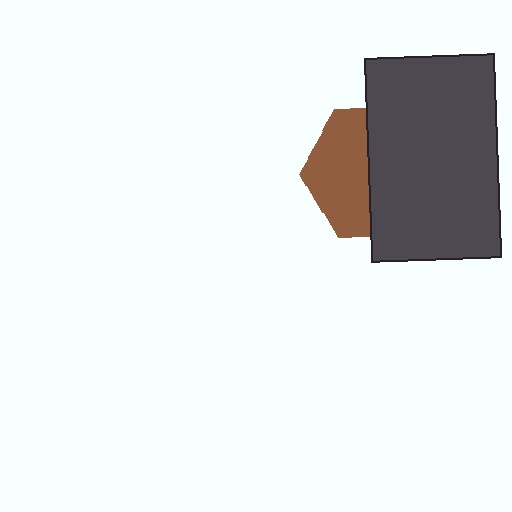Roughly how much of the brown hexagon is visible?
About half of it is visible (roughly 45%).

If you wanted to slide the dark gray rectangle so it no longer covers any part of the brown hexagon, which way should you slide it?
Slide it right — that is the most direct way to separate the two shapes.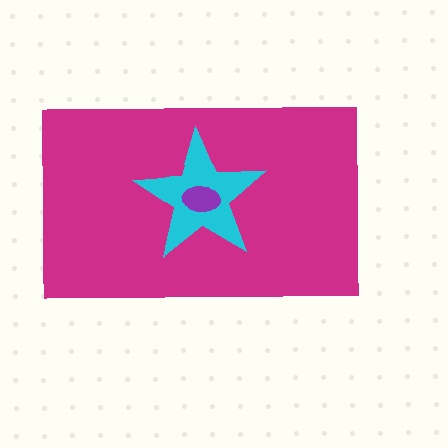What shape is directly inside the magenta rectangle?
The cyan star.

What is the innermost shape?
The purple ellipse.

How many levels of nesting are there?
3.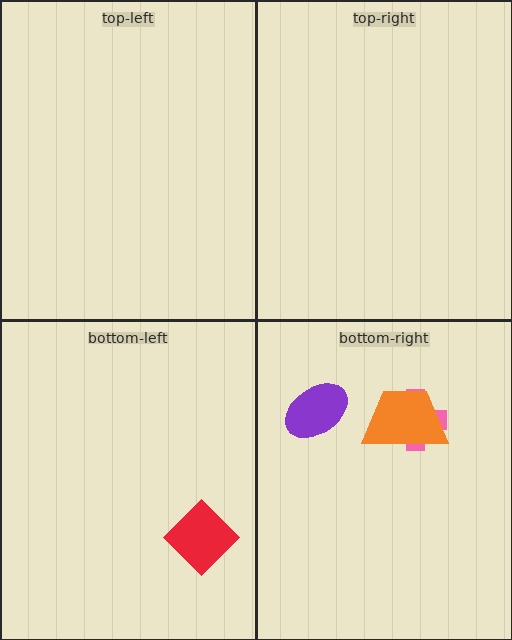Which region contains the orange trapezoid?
The bottom-right region.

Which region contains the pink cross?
The bottom-right region.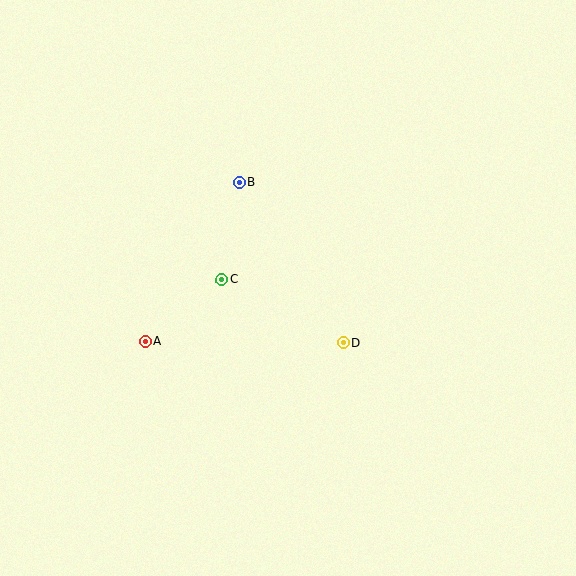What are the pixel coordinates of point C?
Point C is at (222, 280).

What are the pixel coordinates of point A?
Point A is at (146, 341).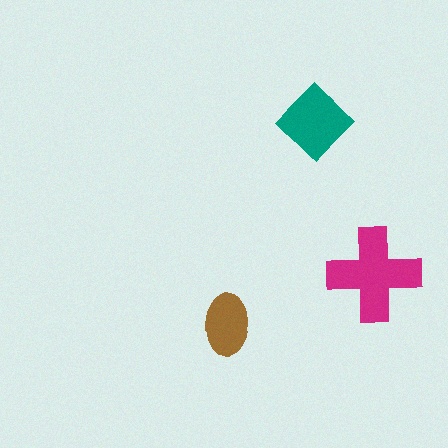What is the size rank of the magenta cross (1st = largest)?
1st.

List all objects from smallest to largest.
The brown ellipse, the teal diamond, the magenta cross.